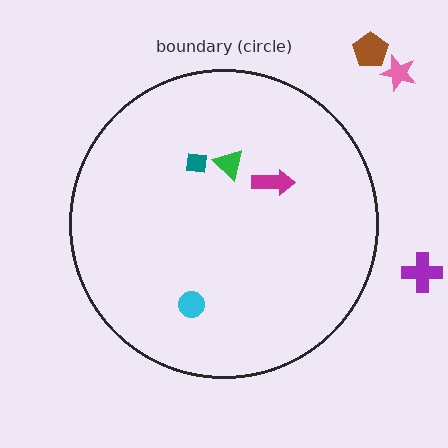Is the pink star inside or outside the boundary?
Outside.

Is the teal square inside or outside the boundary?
Inside.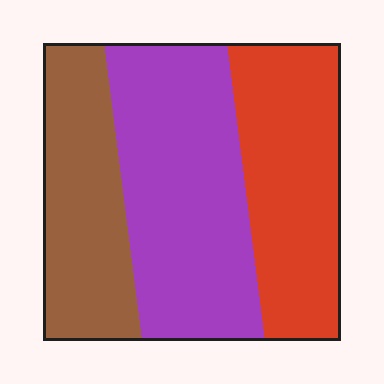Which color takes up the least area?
Brown, at roughly 25%.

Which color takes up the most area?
Purple, at roughly 40%.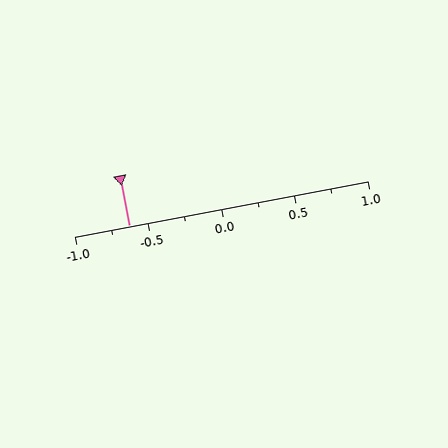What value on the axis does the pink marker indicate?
The marker indicates approximately -0.62.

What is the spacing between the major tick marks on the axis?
The major ticks are spaced 0.5 apart.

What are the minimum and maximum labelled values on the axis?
The axis runs from -1.0 to 1.0.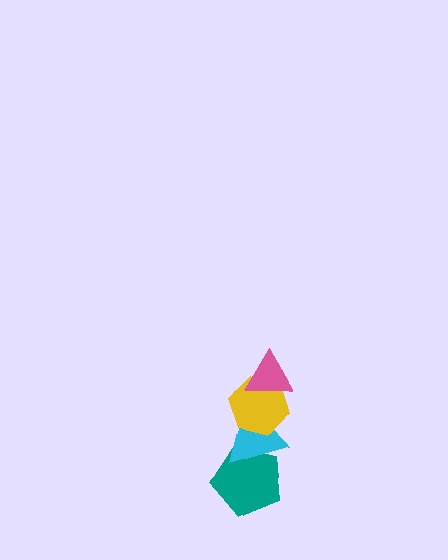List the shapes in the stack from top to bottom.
From top to bottom: the pink triangle, the yellow hexagon, the cyan triangle, the teal pentagon.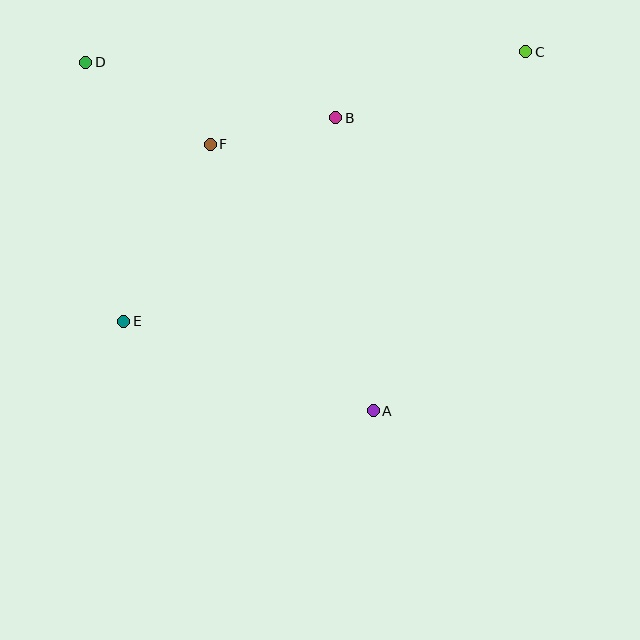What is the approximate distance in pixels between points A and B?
The distance between A and B is approximately 295 pixels.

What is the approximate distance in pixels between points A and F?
The distance between A and F is approximately 312 pixels.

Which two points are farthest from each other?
Points C and E are farthest from each other.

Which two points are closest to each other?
Points B and F are closest to each other.